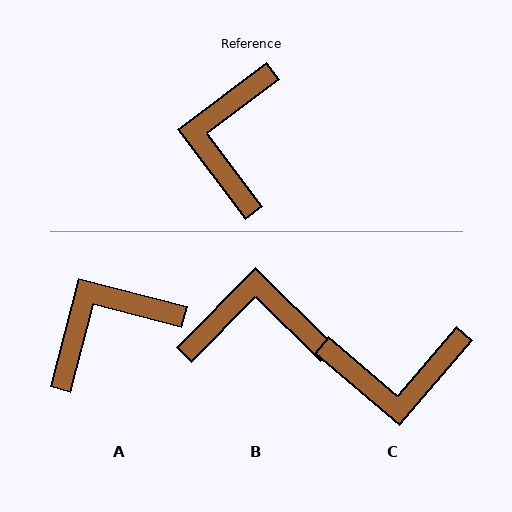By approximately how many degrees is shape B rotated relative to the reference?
Approximately 82 degrees clockwise.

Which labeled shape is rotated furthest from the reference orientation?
C, about 103 degrees away.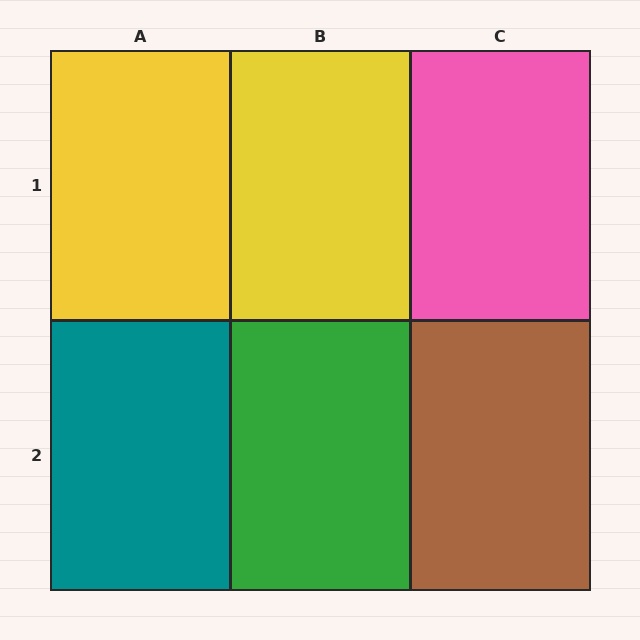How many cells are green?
1 cell is green.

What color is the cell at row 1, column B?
Yellow.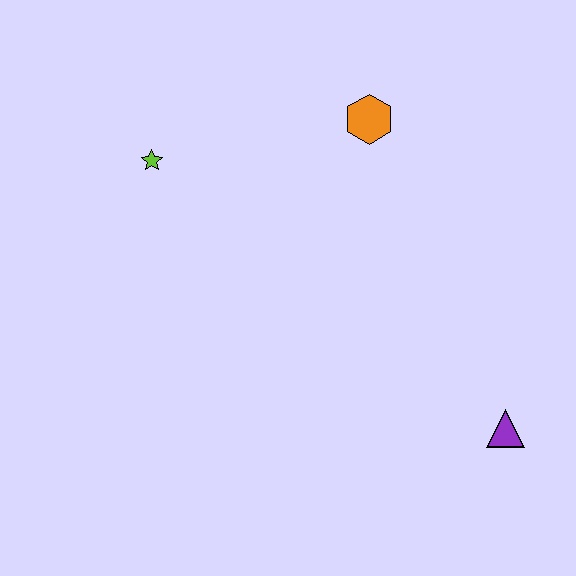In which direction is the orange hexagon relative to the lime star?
The orange hexagon is to the right of the lime star.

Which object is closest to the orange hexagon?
The lime star is closest to the orange hexagon.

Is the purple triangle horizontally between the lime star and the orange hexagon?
No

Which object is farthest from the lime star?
The purple triangle is farthest from the lime star.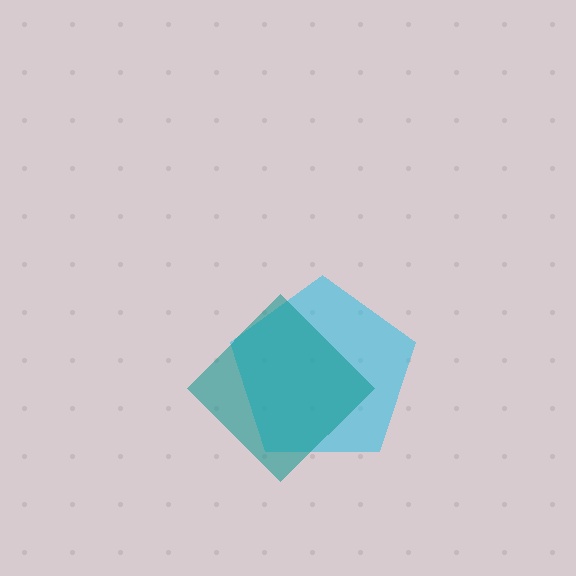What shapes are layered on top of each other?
The layered shapes are: a cyan pentagon, a teal diamond.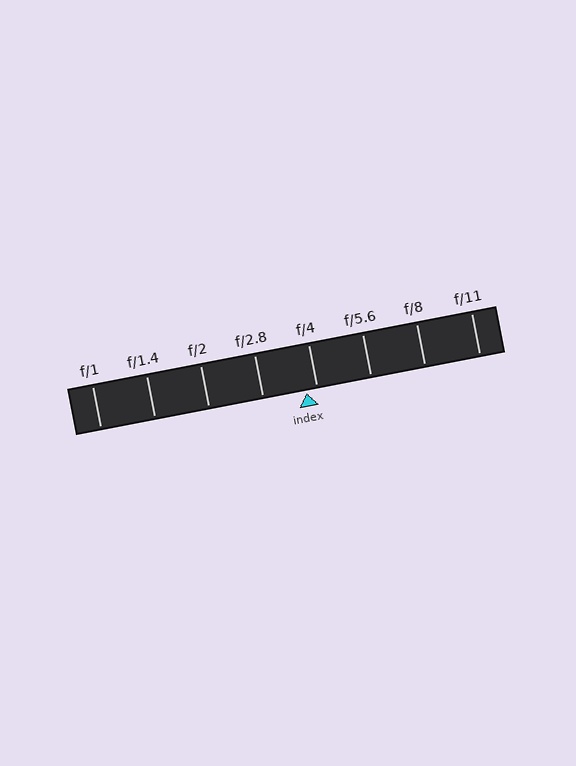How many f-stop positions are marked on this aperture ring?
There are 8 f-stop positions marked.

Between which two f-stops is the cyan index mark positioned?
The index mark is between f/2.8 and f/4.